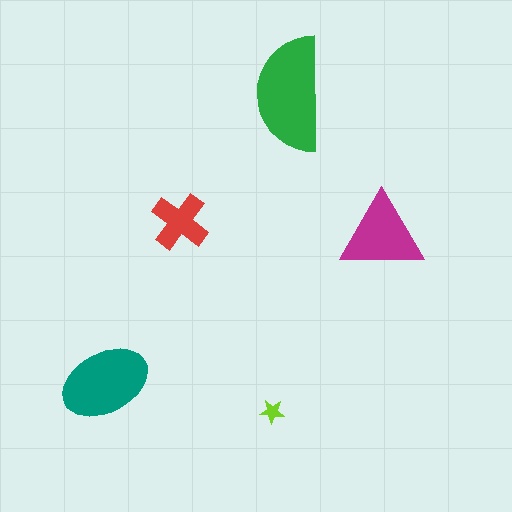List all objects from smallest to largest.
The lime star, the red cross, the magenta triangle, the teal ellipse, the green semicircle.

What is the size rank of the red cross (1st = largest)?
4th.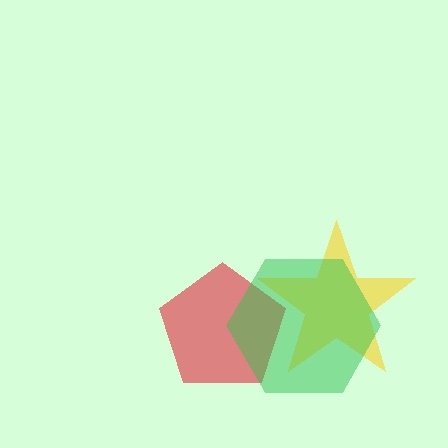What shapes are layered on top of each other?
The layered shapes are: a red pentagon, a yellow star, a green hexagon.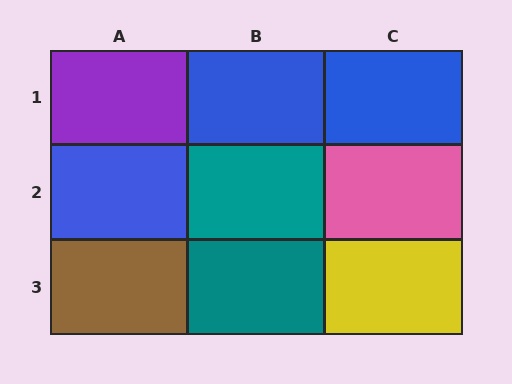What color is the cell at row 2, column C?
Pink.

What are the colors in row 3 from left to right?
Brown, teal, yellow.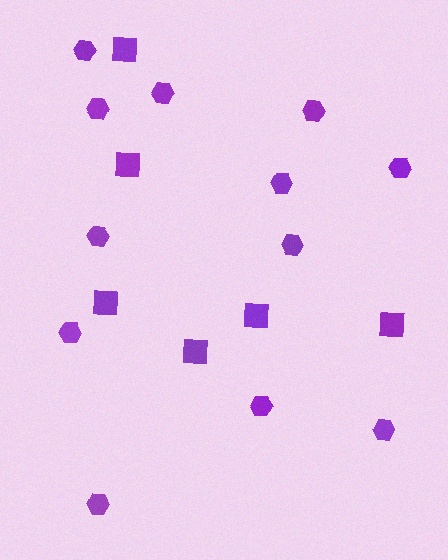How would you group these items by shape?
There are 2 groups: one group of hexagons (12) and one group of squares (6).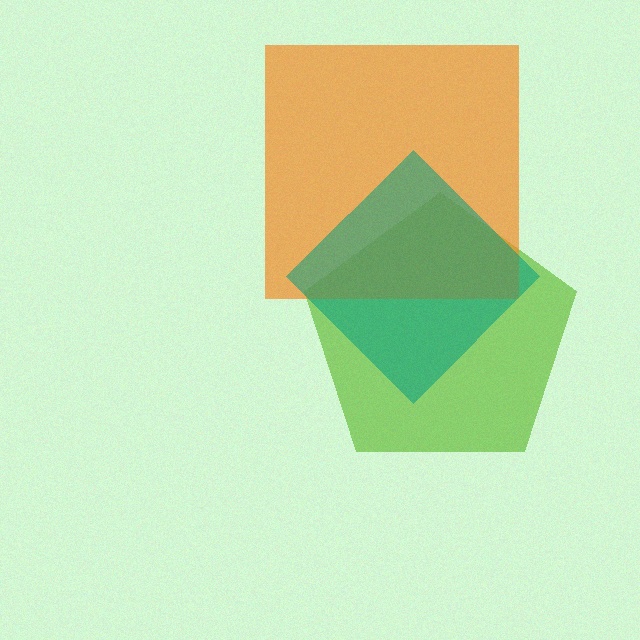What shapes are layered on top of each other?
The layered shapes are: a lime pentagon, an orange square, a teal diamond.